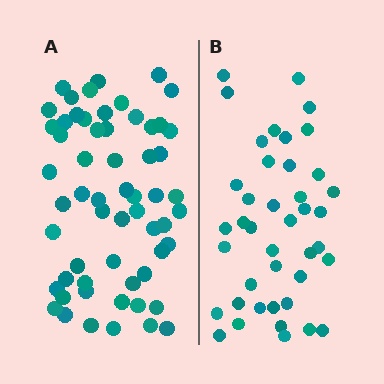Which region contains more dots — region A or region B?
Region A (the left region) has more dots.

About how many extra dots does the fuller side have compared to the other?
Region A has approximately 20 more dots than region B.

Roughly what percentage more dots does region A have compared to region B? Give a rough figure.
About 45% more.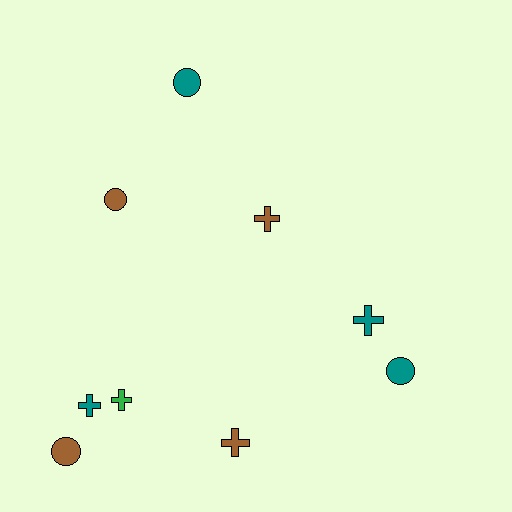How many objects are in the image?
There are 9 objects.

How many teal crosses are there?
There are 2 teal crosses.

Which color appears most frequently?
Brown, with 4 objects.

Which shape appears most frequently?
Cross, with 5 objects.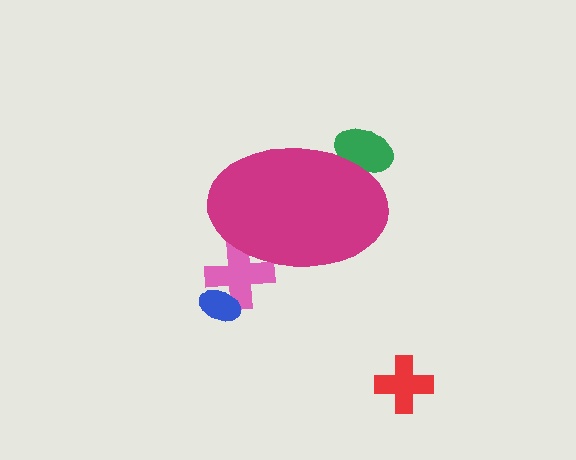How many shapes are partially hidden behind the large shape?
2 shapes are partially hidden.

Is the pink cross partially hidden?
Yes, the pink cross is partially hidden behind the magenta ellipse.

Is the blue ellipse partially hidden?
No, the blue ellipse is fully visible.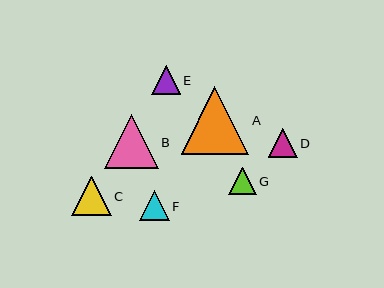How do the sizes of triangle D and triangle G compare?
Triangle D and triangle G are approximately the same size.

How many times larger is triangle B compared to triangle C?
Triangle B is approximately 1.4 times the size of triangle C.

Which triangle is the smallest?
Triangle G is the smallest with a size of approximately 27 pixels.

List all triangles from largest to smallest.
From largest to smallest: A, B, C, F, D, E, G.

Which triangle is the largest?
Triangle A is the largest with a size of approximately 68 pixels.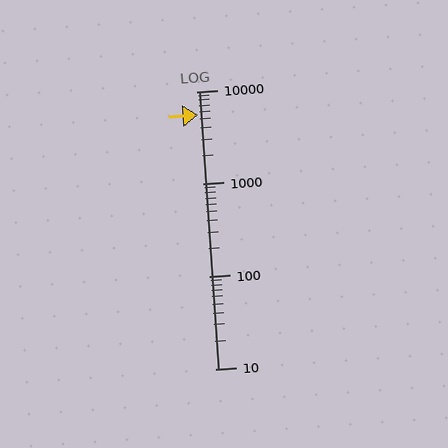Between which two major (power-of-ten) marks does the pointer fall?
The pointer is between 1000 and 10000.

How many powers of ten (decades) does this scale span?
The scale spans 3 decades, from 10 to 10000.